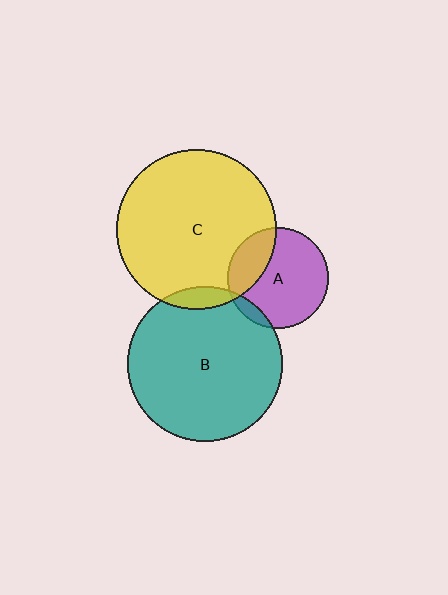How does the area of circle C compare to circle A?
Approximately 2.5 times.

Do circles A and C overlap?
Yes.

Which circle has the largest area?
Circle C (yellow).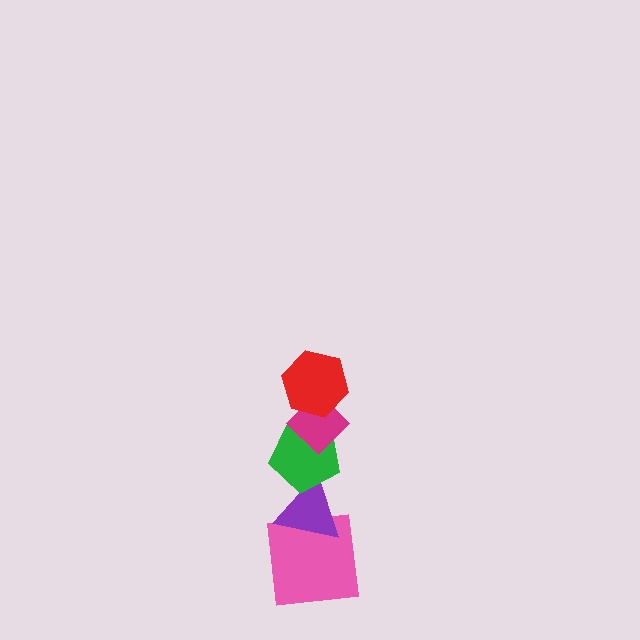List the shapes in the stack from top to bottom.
From top to bottom: the red hexagon, the magenta diamond, the green pentagon, the purple triangle, the pink square.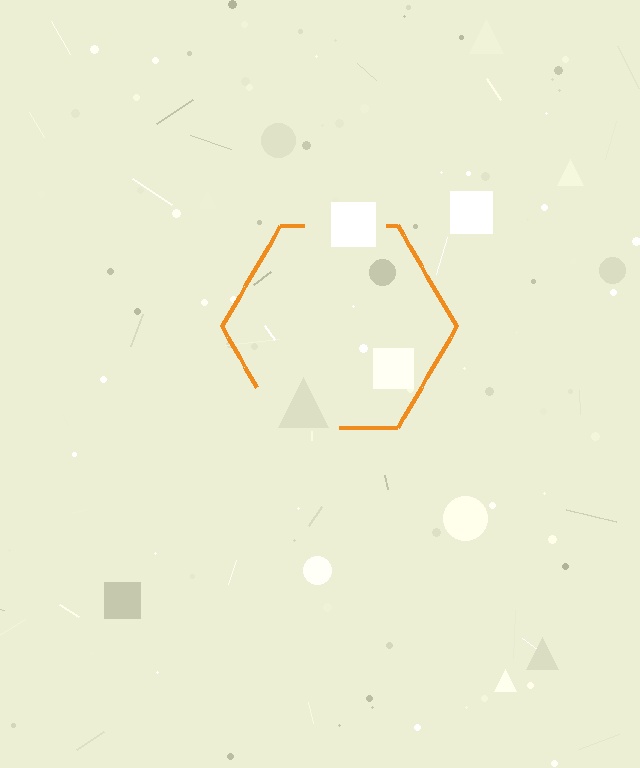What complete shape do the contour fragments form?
The contour fragments form a hexagon.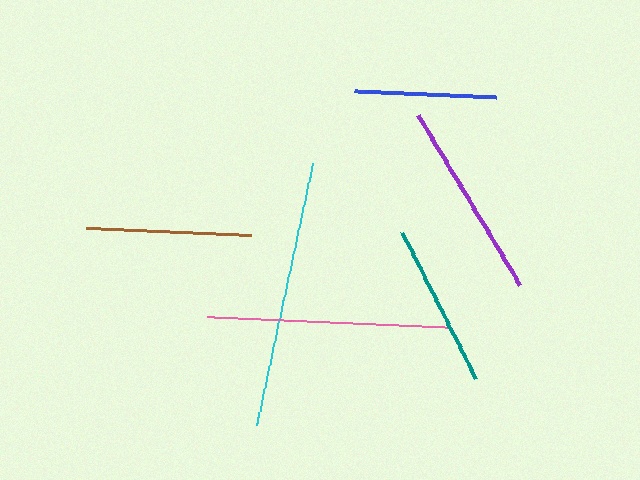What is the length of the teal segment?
The teal segment is approximately 165 pixels long.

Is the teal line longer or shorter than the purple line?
The purple line is longer than the teal line.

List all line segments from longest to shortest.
From longest to shortest: cyan, pink, purple, teal, brown, blue.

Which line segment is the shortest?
The blue line is the shortest at approximately 143 pixels.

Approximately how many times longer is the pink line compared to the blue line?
The pink line is approximately 1.7 times the length of the blue line.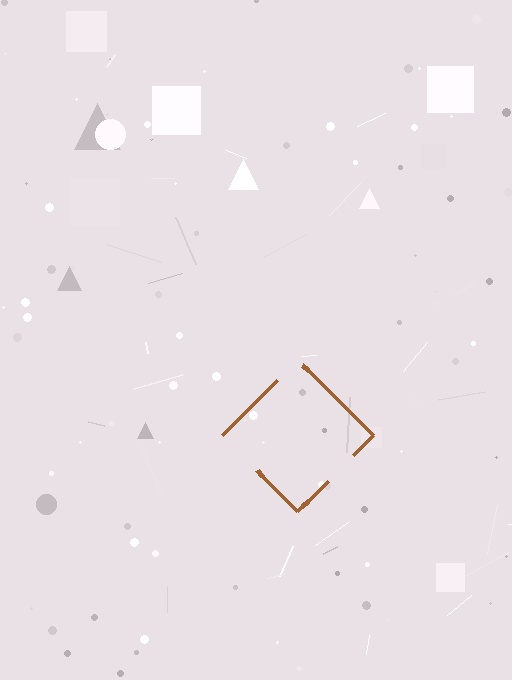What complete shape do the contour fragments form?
The contour fragments form a diamond.